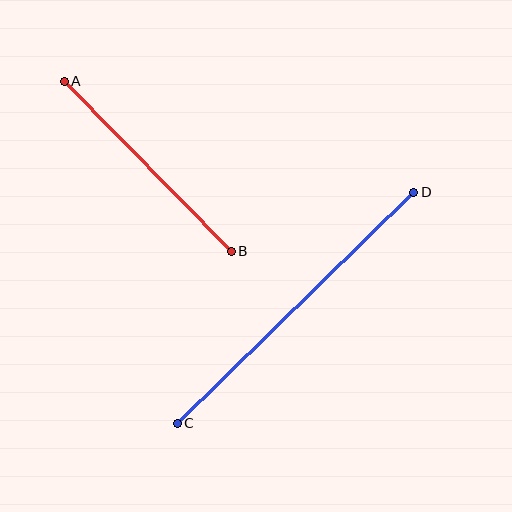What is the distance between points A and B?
The distance is approximately 238 pixels.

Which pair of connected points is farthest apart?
Points C and D are farthest apart.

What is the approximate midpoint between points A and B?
The midpoint is at approximately (148, 166) pixels.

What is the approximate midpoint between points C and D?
The midpoint is at approximately (295, 308) pixels.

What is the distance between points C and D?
The distance is approximately 330 pixels.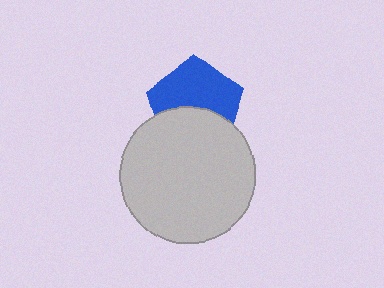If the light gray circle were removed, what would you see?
You would see the complete blue pentagon.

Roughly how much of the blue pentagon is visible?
About half of it is visible (roughly 58%).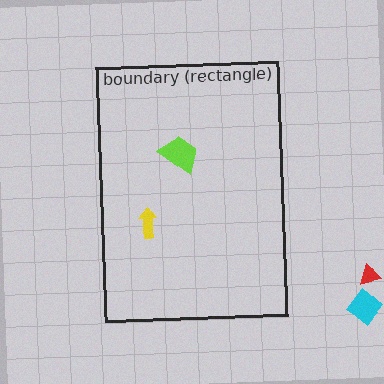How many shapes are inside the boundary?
2 inside, 2 outside.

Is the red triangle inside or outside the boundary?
Outside.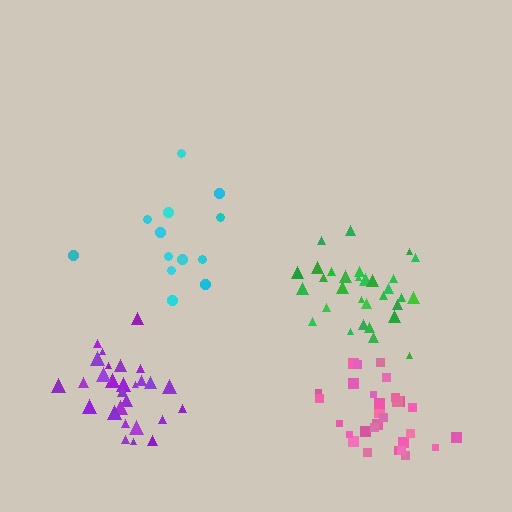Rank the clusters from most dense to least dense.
purple, pink, green, cyan.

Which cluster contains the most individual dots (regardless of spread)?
Green (31).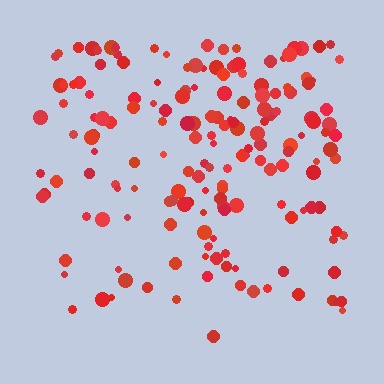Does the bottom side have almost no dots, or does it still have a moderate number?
Still a moderate number, just noticeably fewer than the top.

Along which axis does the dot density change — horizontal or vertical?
Vertical.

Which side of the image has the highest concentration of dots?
The top.